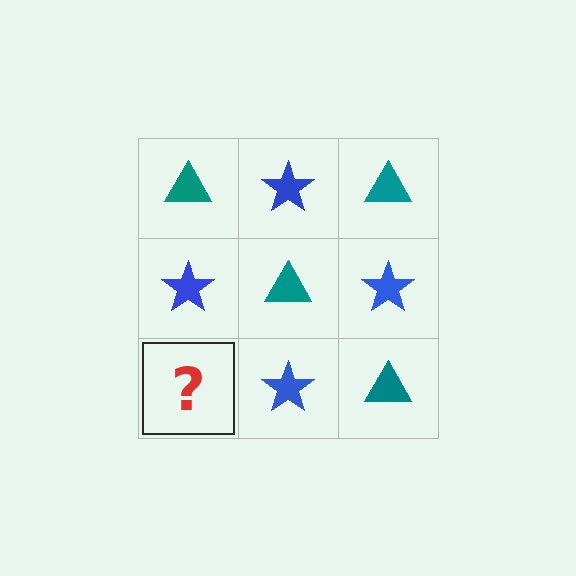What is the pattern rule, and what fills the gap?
The rule is that it alternates teal triangle and blue star in a checkerboard pattern. The gap should be filled with a teal triangle.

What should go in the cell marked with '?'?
The missing cell should contain a teal triangle.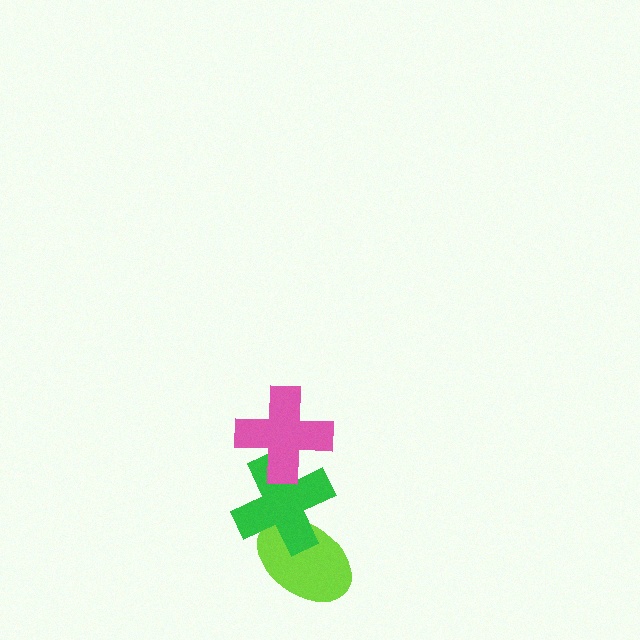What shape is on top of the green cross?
The pink cross is on top of the green cross.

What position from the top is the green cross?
The green cross is 2nd from the top.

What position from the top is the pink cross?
The pink cross is 1st from the top.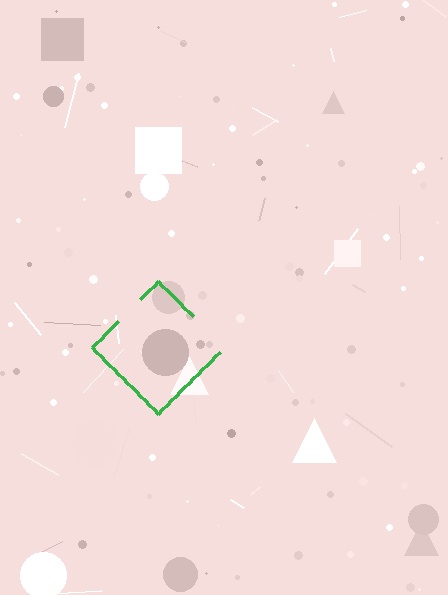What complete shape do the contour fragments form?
The contour fragments form a diamond.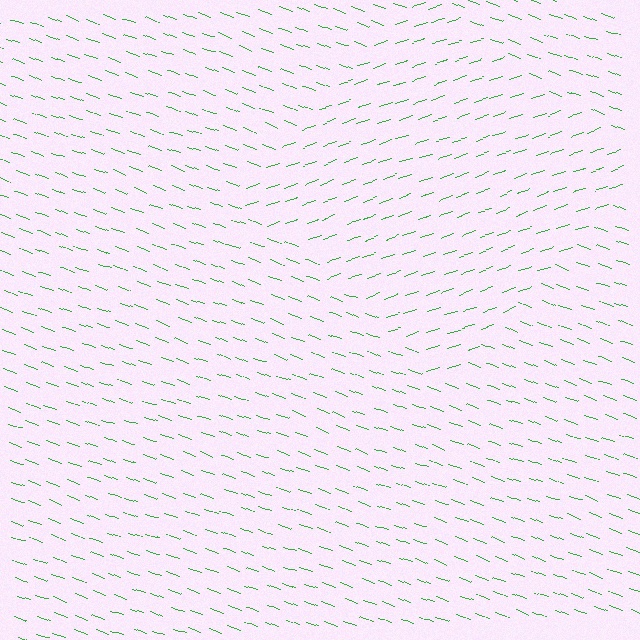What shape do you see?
I see a diamond.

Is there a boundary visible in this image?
Yes, there is a texture boundary formed by a change in line orientation.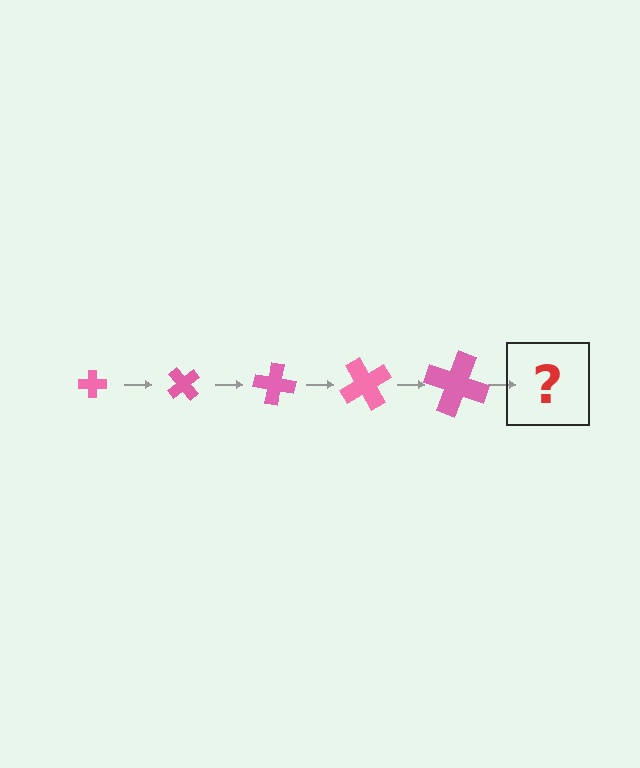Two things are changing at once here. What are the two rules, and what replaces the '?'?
The two rules are that the cross grows larger each step and it rotates 50 degrees each step. The '?' should be a cross, larger than the previous one and rotated 250 degrees from the start.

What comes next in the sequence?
The next element should be a cross, larger than the previous one and rotated 250 degrees from the start.